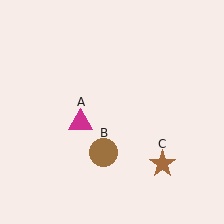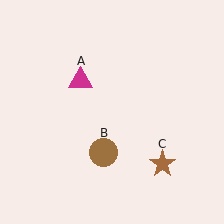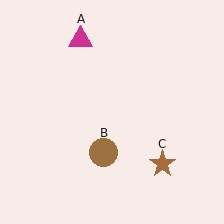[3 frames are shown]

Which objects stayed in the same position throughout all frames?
Brown circle (object B) and brown star (object C) remained stationary.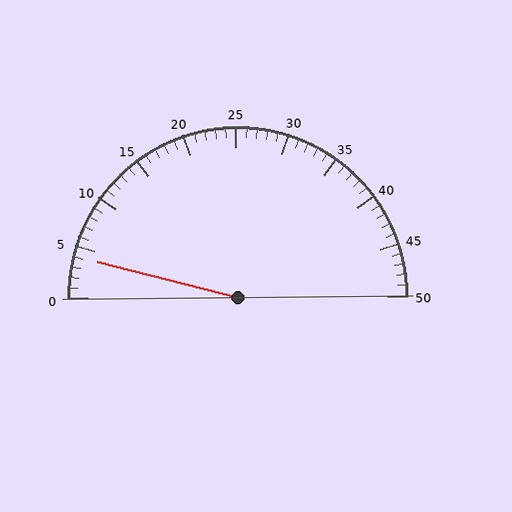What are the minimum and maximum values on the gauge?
The gauge ranges from 0 to 50.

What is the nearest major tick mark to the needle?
The nearest major tick mark is 5.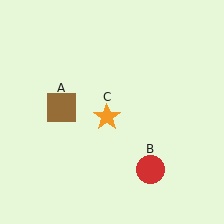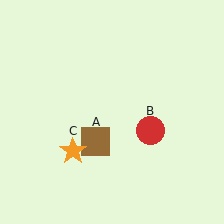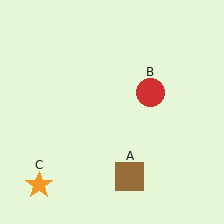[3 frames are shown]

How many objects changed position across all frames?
3 objects changed position: brown square (object A), red circle (object B), orange star (object C).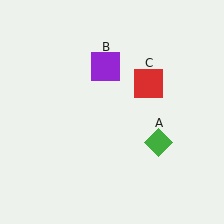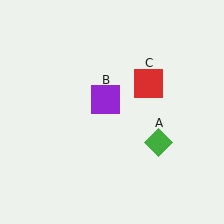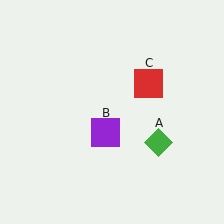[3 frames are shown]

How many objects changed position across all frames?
1 object changed position: purple square (object B).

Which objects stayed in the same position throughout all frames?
Green diamond (object A) and red square (object C) remained stationary.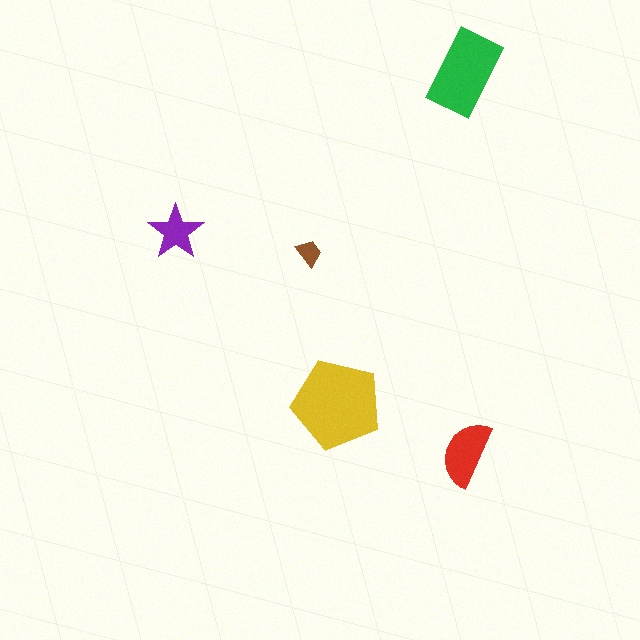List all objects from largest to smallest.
The yellow pentagon, the green rectangle, the red semicircle, the purple star, the brown trapezoid.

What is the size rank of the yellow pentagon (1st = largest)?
1st.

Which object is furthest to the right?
The green rectangle is rightmost.